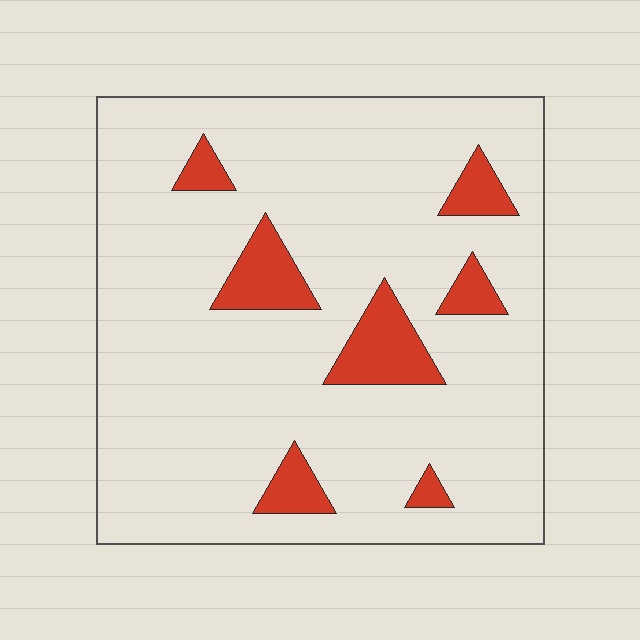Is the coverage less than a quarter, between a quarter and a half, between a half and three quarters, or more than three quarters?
Less than a quarter.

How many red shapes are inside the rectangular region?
7.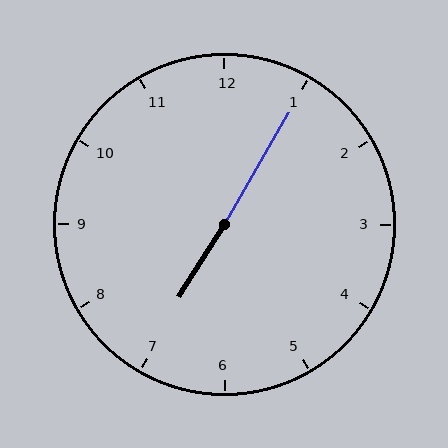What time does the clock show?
7:05.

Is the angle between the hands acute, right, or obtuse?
It is obtuse.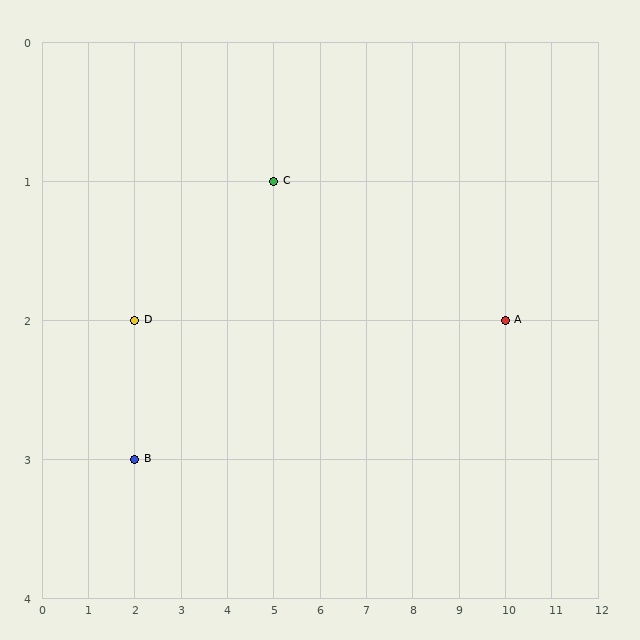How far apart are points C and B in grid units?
Points C and B are 3 columns and 2 rows apart (about 3.6 grid units diagonally).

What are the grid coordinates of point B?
Point B is at grid coordinates (2, 3).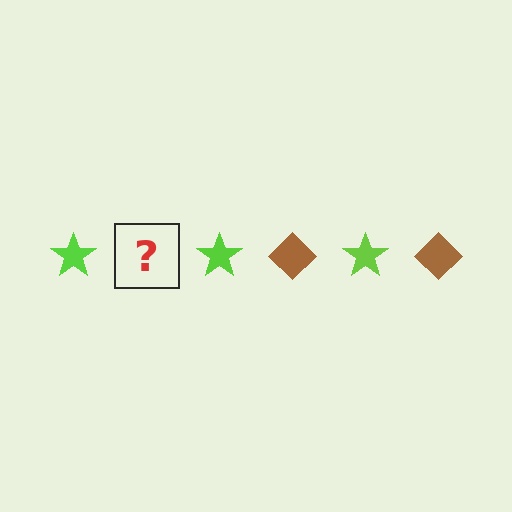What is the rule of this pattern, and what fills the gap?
The rule is that the pattern alternates between lime star and brown diamond. The gap should be filled with a brown diamond.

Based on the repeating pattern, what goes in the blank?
The blank should be a brown diamond.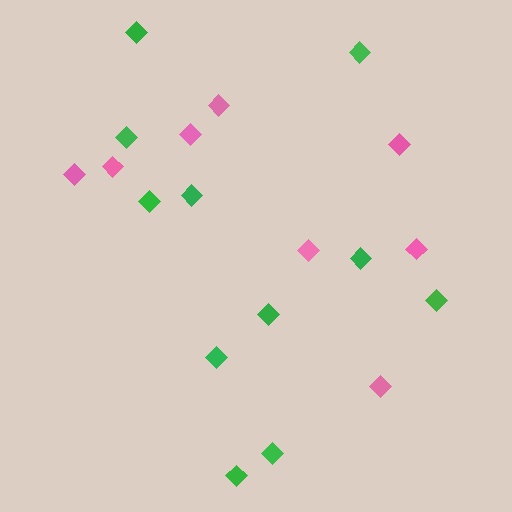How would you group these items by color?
There are 2 groups: one group of green diamonds (11) and one group of pink diamonds (8).